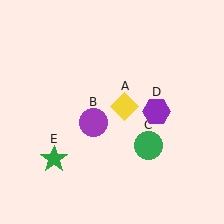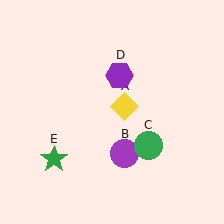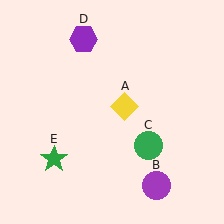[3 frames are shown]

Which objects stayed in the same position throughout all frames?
Yellow diamond (object A) and green circle (object C) and green star (object E) remained stationary.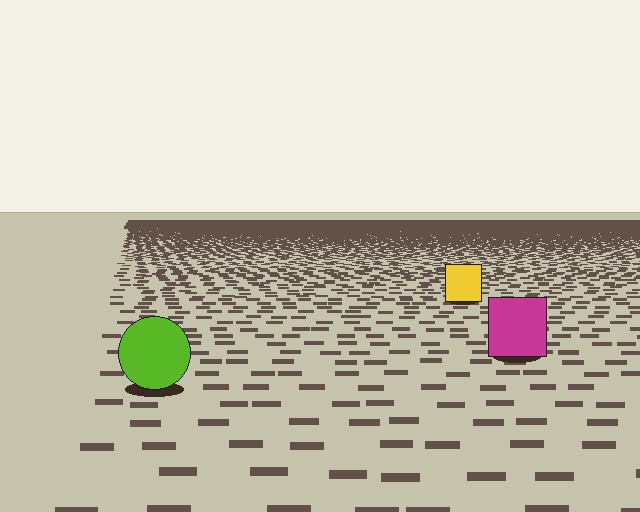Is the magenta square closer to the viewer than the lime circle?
No. The lime circle is closer — you can tell from the texture gradient: the ground texture is coarser near it.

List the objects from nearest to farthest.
From nearest to farthest: the lime circle, the magenta square, the yellow square.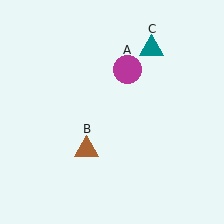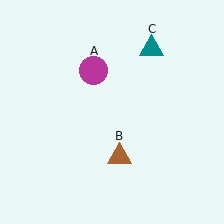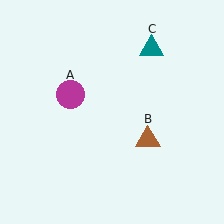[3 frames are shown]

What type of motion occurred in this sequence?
The magenta circle (object A), brown triangle (object B) rotated counterclockwise around the center of the scene.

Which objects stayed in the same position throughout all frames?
Teal triangle (object C) remained stationary.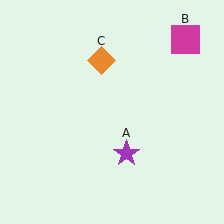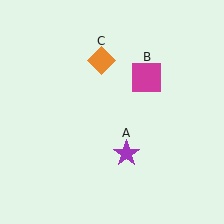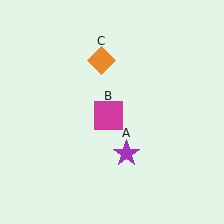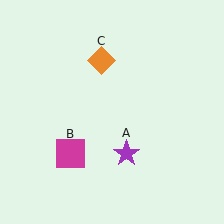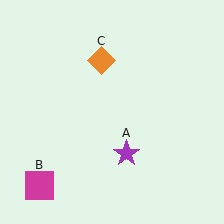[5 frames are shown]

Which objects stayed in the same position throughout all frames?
Purple star (object A) and orange diamond (object C) remained stationary.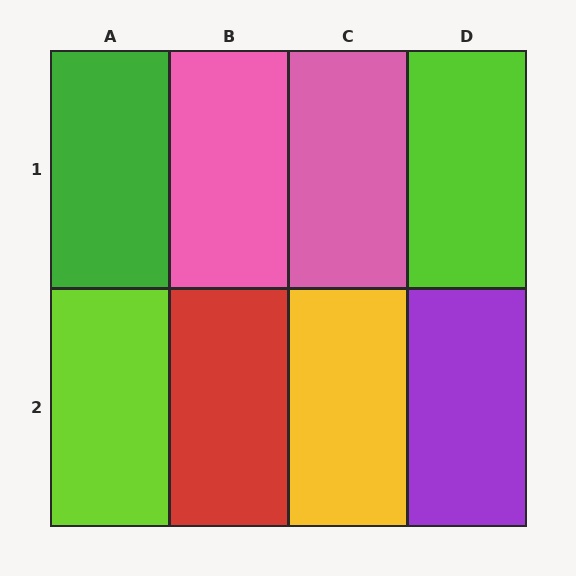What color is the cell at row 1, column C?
Pink.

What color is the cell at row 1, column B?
Pink.